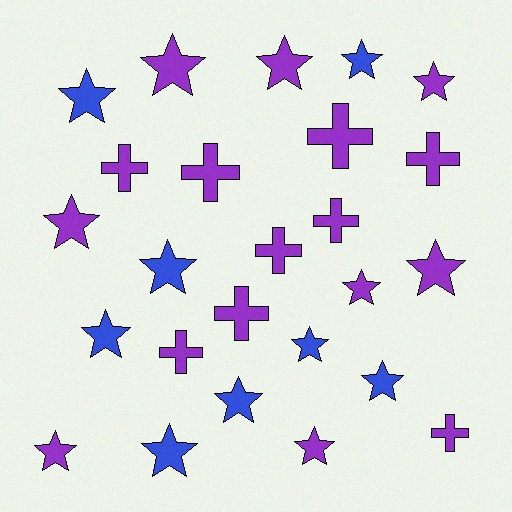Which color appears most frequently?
Purple, with 17 objects.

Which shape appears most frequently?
Star, with 16 objects.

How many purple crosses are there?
There are 9 purple crosses.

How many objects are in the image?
There are 25 objects.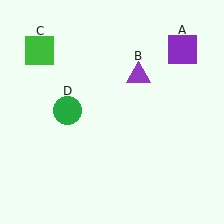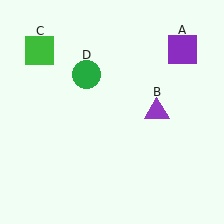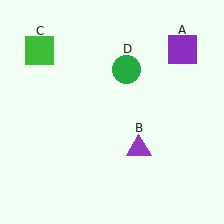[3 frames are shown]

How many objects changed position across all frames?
2 objects changed position: purple triangle (object B), green circle (object D).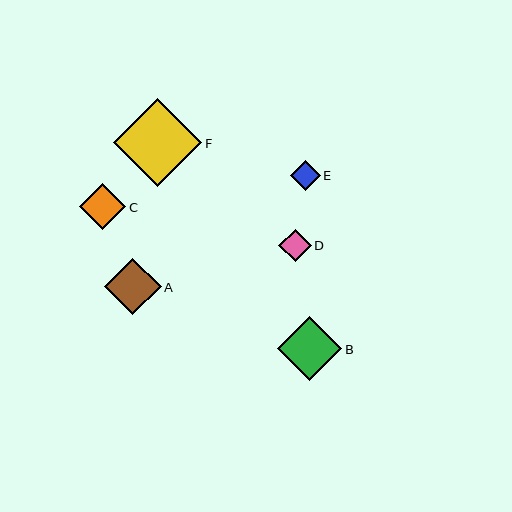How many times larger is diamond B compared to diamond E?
Diamond B is approximately 2.1 times the size of diamond E.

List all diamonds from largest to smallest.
From largest to smallest: F, B, A, C, D, E.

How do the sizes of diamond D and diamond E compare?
Diamond D and diamond E are approximately the same size.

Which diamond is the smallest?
Diamond E is the smallest with a size of approximately 30 pixels.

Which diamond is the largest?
Diamond F is the largest with a size of approximately 88 pixels.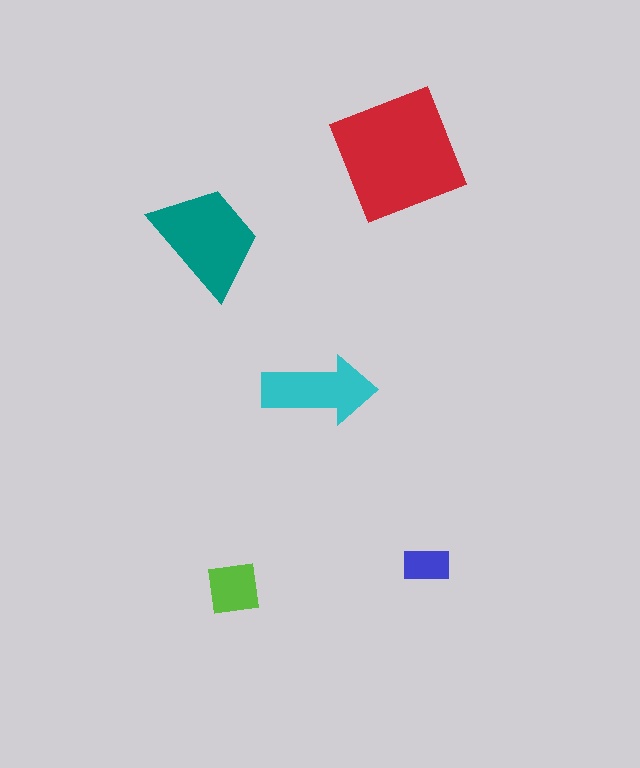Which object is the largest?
The red square.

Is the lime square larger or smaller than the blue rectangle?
Larger.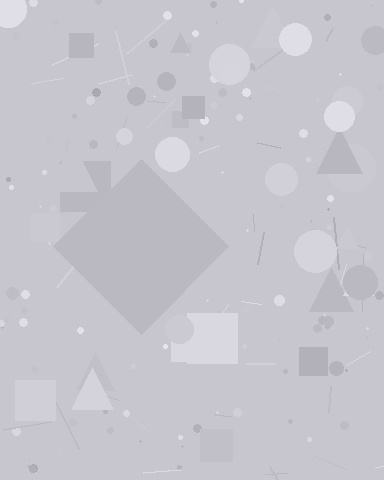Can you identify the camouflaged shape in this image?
The camouflaged shape is a diamond.